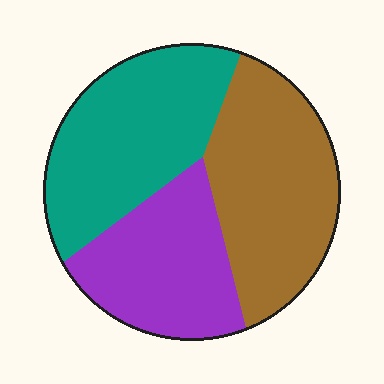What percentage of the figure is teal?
Teal takes up about three eighths (3/8) of the figure.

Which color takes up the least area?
Purple, at roughly 30%.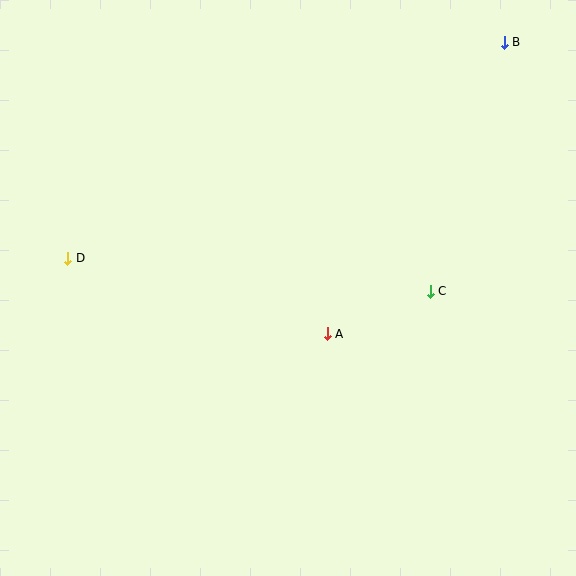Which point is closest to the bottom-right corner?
Point C is closest to the bottom-right corner.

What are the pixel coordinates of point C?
Point C is at (430, 291).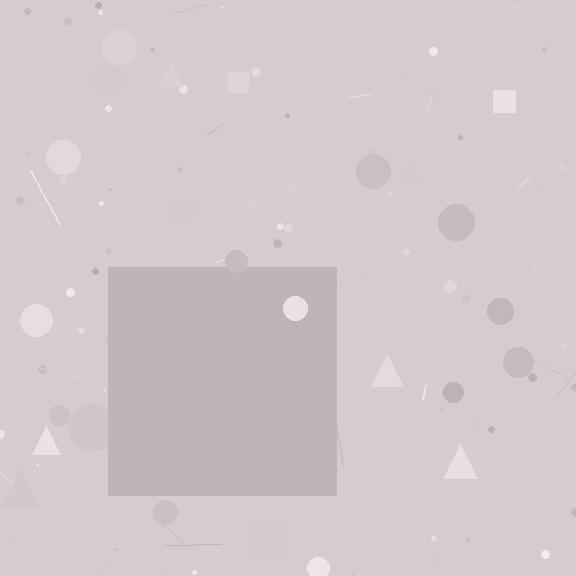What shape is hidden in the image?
A square is hidden in the image.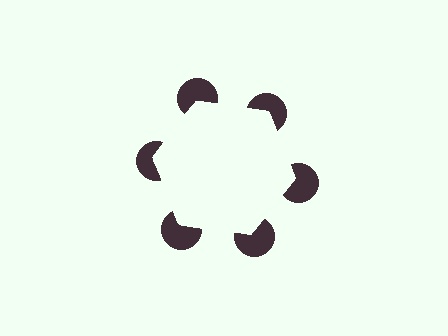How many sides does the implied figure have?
6 sides.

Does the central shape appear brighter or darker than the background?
It typically appears slightly brighter than the background, even though no actual brightness change is drawn.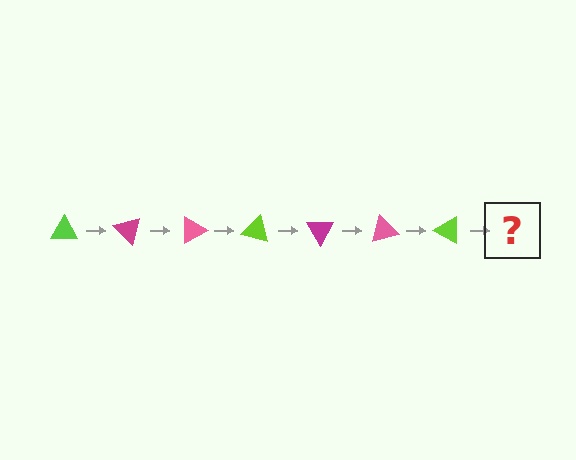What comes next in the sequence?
The next element should be a magenta triangle, rotated 315 degrees from the start.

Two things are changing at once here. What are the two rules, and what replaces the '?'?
The two rules are that it rotates 45 degrees each step and the color cycles through lime, magenta, and pink. The '?' should be a magenta triangle, rotated 315 degrees from the start.